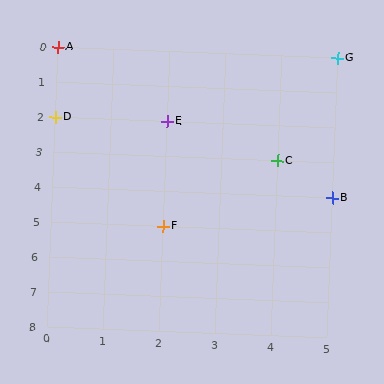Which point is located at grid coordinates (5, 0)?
Point G is at (5, 0).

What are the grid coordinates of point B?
Point B is at grid coordinates (5, 4).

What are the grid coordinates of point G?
Point G is at grid coordinates (5, 0).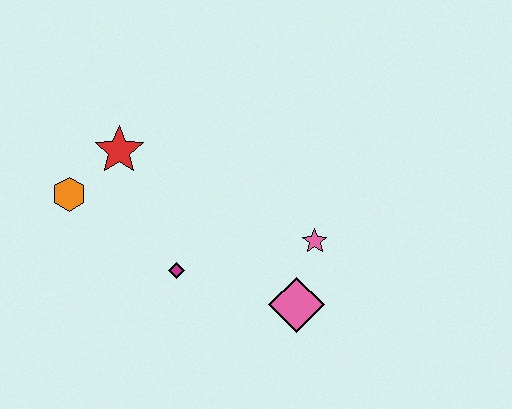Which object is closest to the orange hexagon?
The red star is closest to the orange hexagon.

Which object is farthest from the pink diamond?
The orange hexagon is farthest from the pink diamond.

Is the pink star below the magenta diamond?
No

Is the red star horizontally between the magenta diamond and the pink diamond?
No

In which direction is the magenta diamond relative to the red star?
The magenta diamond is below the red star.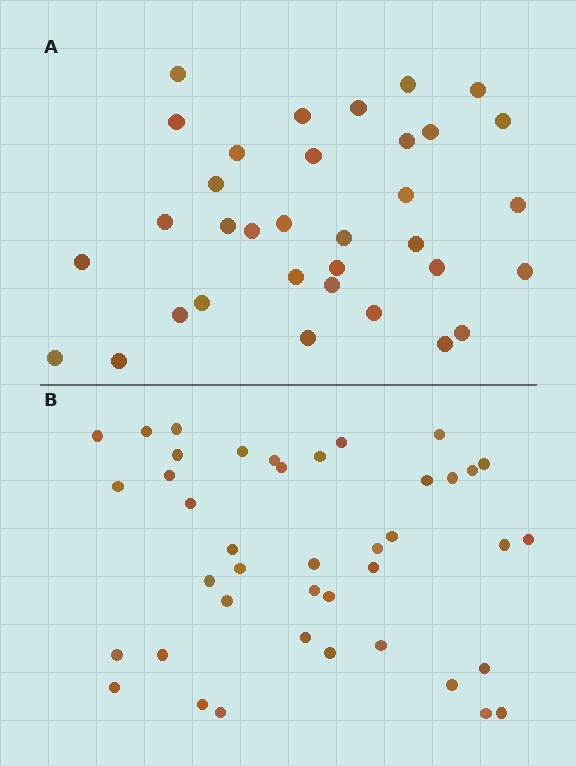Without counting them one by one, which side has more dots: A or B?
Region B (the bottom region) has more dots.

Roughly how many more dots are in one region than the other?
Region B has roughly 8 or so more dots than region A.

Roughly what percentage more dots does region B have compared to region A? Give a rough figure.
About 20% more.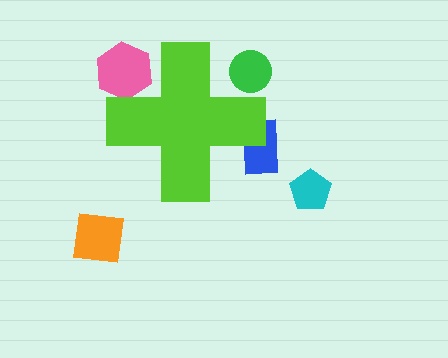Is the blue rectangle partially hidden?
Yes, the blue rectangle is partially hidden behind the lime cross.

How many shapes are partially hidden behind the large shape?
3 shapes are partially hidden.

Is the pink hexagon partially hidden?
Yes, the pink hexagon is partially hidden behind the lime cross.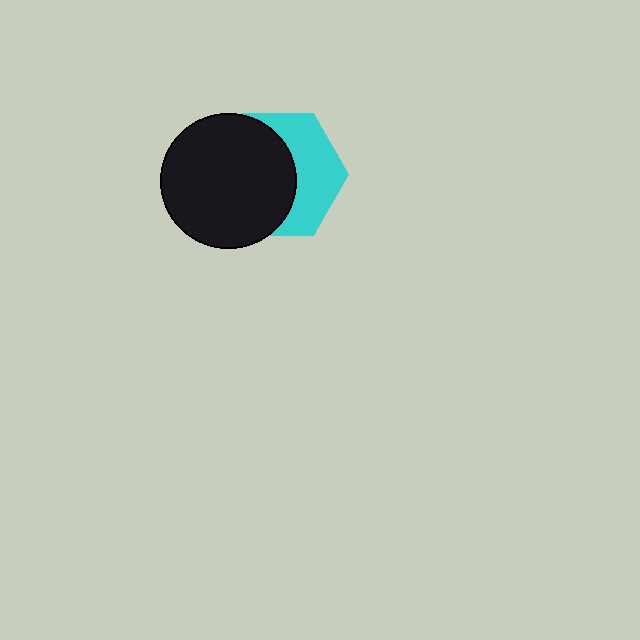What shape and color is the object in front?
The object in front is a black circle.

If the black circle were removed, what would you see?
You would see the complete cyan hexagon.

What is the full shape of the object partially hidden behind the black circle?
The partially hidden object is a cyan hexagon.